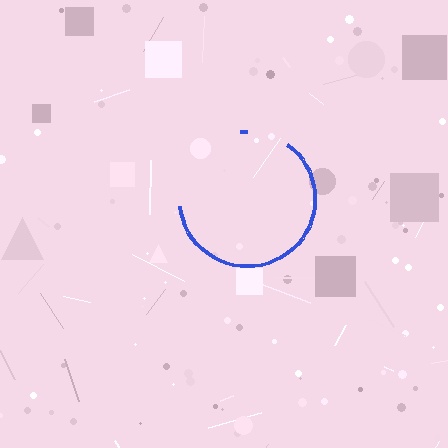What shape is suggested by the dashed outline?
The dashed outline suggests a circle.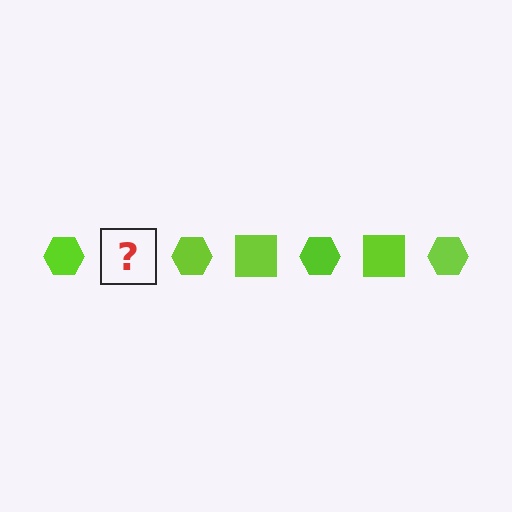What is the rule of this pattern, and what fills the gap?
The rule is that the pattern cycles through hexagon, square shapes in lime. The gap should be filled with a lime square.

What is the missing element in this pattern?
The missing element is a lime square.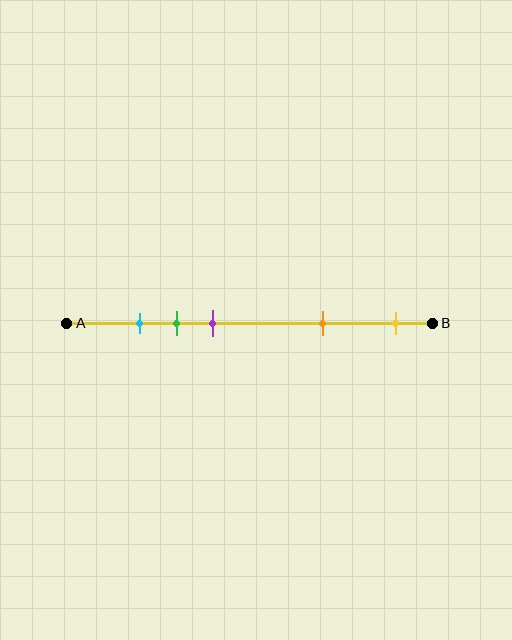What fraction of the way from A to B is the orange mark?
The orange mark is approximately 70% (0.7) of the way from A to B.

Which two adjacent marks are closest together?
The cyan and green marks are the closest adjacent pair.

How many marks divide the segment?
There are 5 marks dividing the segment.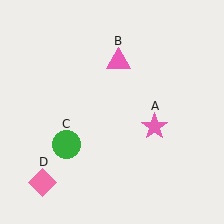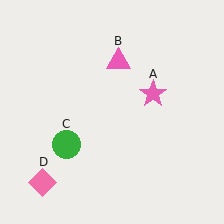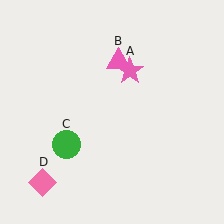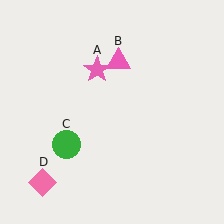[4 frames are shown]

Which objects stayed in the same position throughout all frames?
Pink triangle (object B) and green circle (object C) and pink diamond (object D) remained stationary.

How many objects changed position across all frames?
1 object changed position: pink star (object A).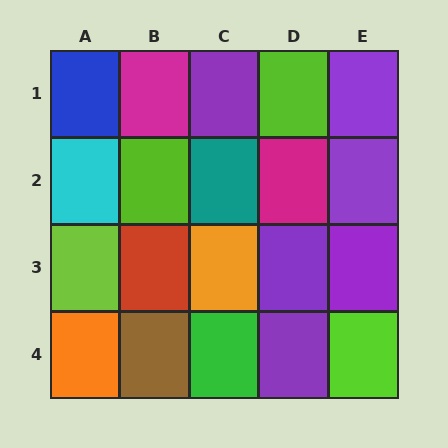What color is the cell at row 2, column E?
Purple.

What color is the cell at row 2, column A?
Cyan.